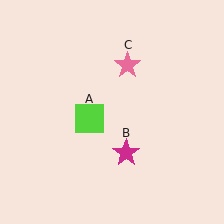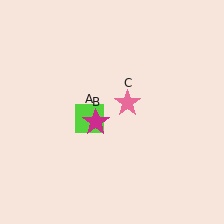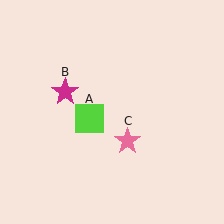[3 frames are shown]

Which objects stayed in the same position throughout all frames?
Lime square (object A) remained stationary.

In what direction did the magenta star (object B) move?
The magenta star (object B) moved up and to the left.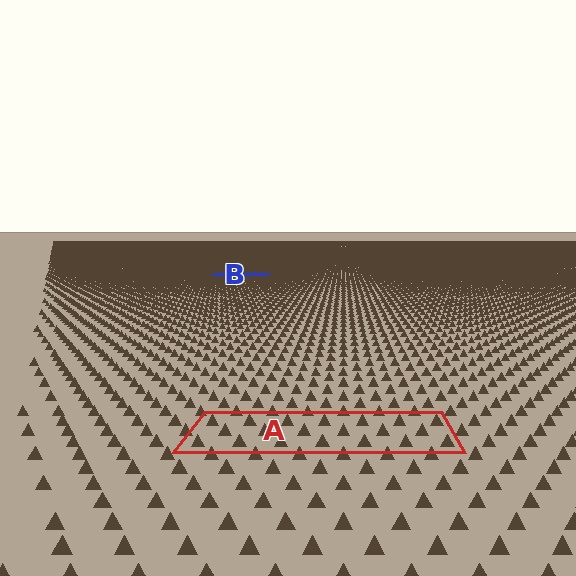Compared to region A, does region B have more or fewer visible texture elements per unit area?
Region B has more texture elements per unit area — they are packed more densely because it is farther away.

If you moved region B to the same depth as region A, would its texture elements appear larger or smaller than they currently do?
They would appear larger. At a closer depth, the same texture elements are projected at a bigger on-screen size.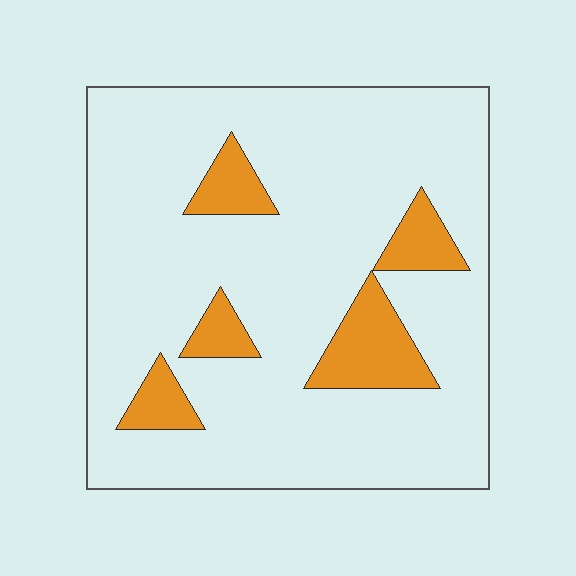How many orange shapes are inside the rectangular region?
5.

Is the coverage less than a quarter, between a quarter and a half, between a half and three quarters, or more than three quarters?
Less than a quarter.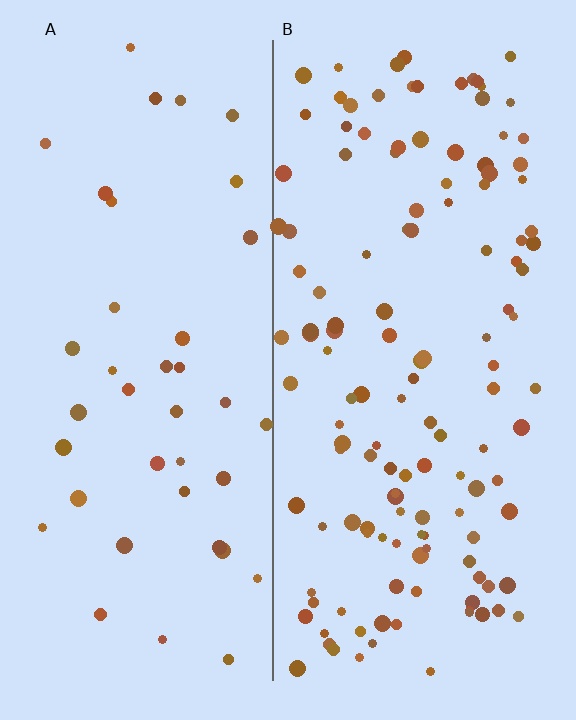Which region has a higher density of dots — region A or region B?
B (the right).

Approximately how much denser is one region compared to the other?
Approximately 3.3× — region B over region A.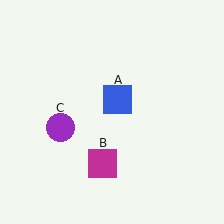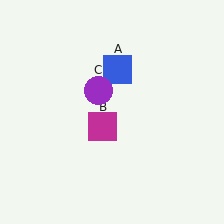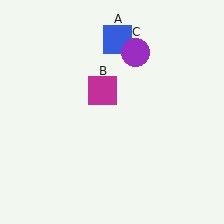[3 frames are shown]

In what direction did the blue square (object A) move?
The blue square (object A) moved up.